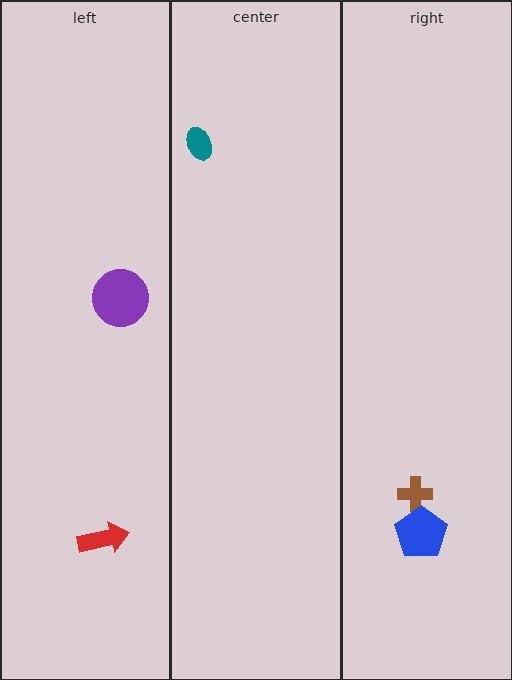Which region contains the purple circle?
The left region.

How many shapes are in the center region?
1.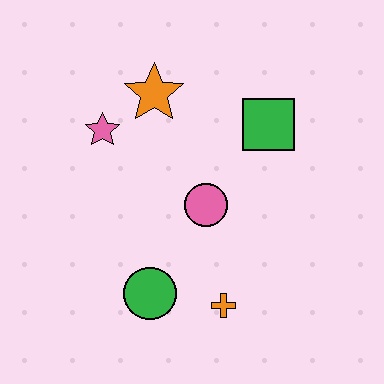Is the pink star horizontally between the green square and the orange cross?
No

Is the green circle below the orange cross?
No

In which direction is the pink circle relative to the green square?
The pink circle is below the green square.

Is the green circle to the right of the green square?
No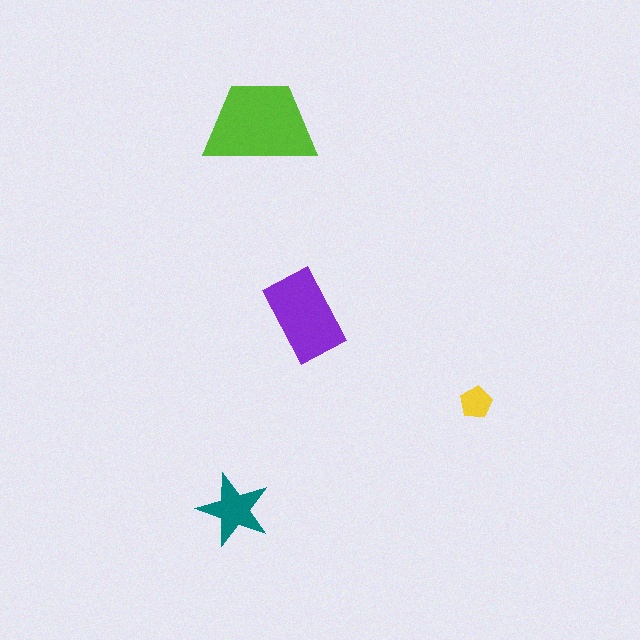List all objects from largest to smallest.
The lime trapezoid, the purple rectangle, the teal star, the yellow pentagon.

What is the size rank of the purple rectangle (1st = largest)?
2nd.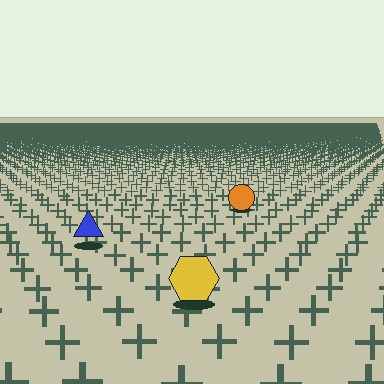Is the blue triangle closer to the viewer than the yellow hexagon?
No. The yellow hexagon is closer — you can tell from the texture gradient: the ground texture is coarser near it.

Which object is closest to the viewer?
The yellow hexagon is closest. The texture marks near it are larger and more spread out.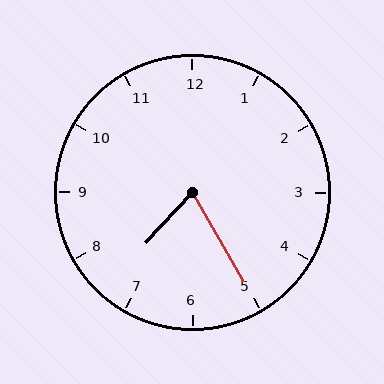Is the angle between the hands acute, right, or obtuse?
It is acute.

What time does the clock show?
7:25.